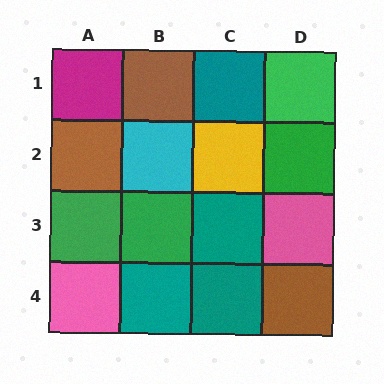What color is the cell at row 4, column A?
Pink.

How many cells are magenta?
1 cell is magenta.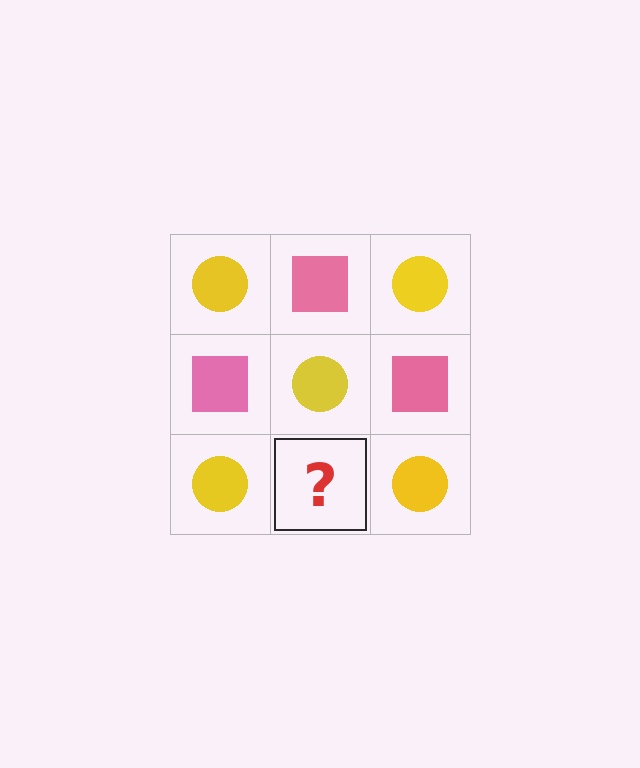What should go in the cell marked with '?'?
The missing cell should contain a pink square.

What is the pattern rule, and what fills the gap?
The rule is that it alternates yellow circle and pink square in a checkerboard pattern. The gap should be filled with a pink square.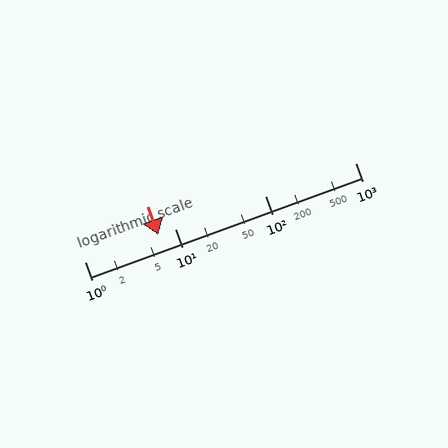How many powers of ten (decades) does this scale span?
The scale spans 3 decades, from 1 to 1000.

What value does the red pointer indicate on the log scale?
The pointer indicates approximately 6.5.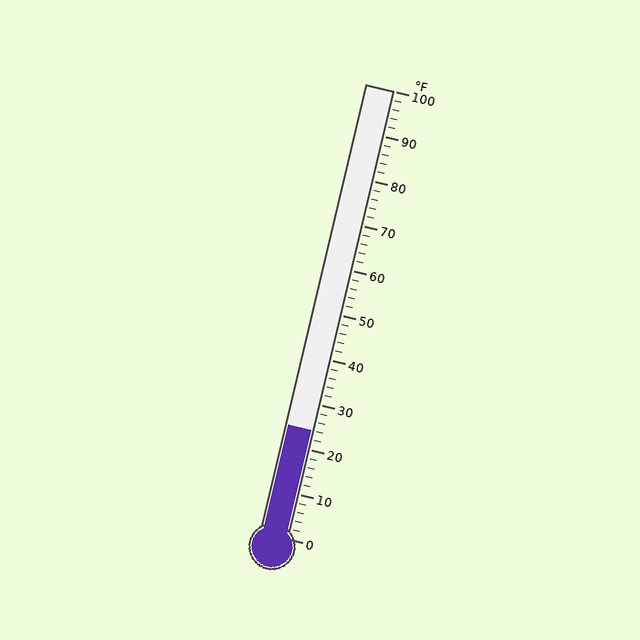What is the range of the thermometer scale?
The thermometer scale ranges from 0°F to 100°F.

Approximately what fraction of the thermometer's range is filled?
The thermometer is filled to approximately 25% of its range.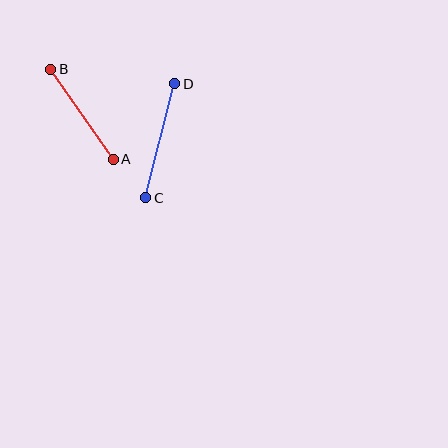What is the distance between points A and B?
The distance is approximately 110 pixels.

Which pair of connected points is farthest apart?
Points C and D are farthest apart.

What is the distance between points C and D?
The distance is approximately 117 pixels.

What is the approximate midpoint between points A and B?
The midpoint is at approximately (82, 114) pixels.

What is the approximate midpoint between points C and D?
The midpoint is at approximately (160, 141) pixels.